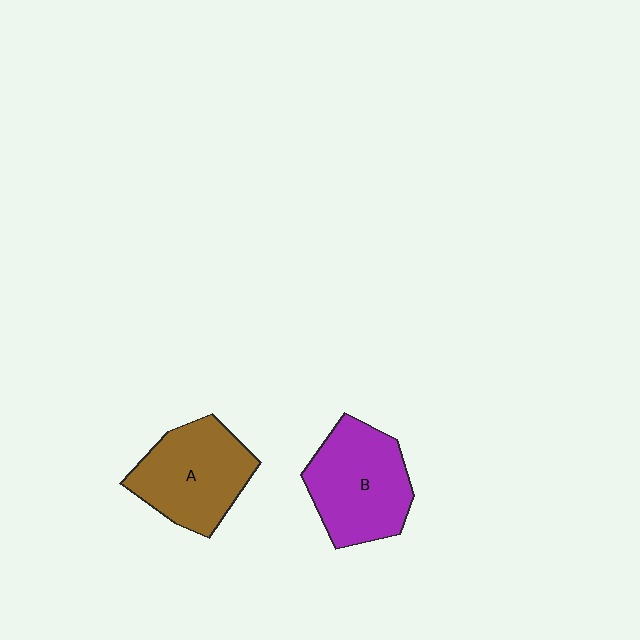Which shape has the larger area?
Shape B (purple).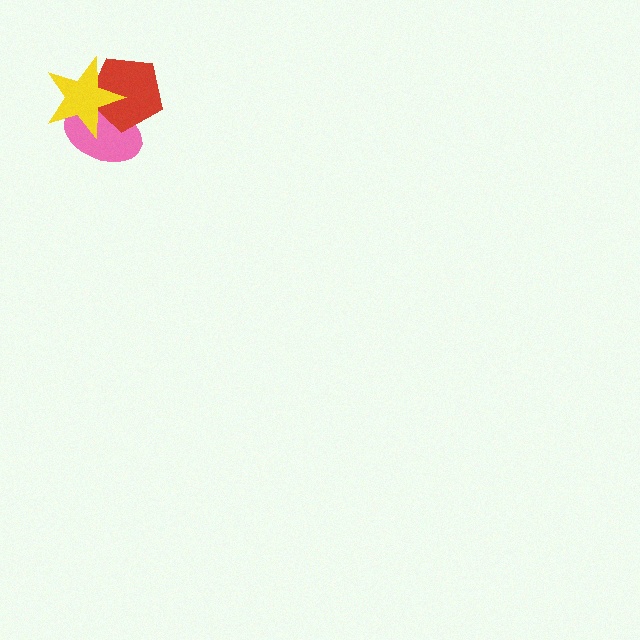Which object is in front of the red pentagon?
The yellow star is in front of the red pentagon.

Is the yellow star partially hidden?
No, no other shape covers it.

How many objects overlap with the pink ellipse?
2 objects overlap with the pink ellipse.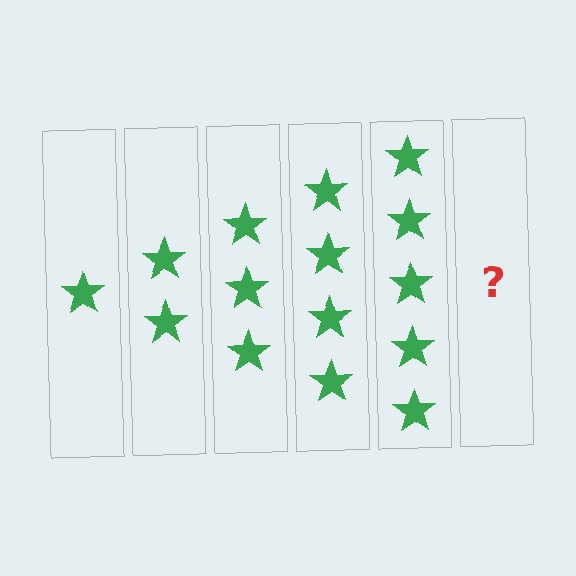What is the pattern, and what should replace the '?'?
The pattern is that each step adds one more star. The '?' should be 6 stars.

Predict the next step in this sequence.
The next step is 6 stars.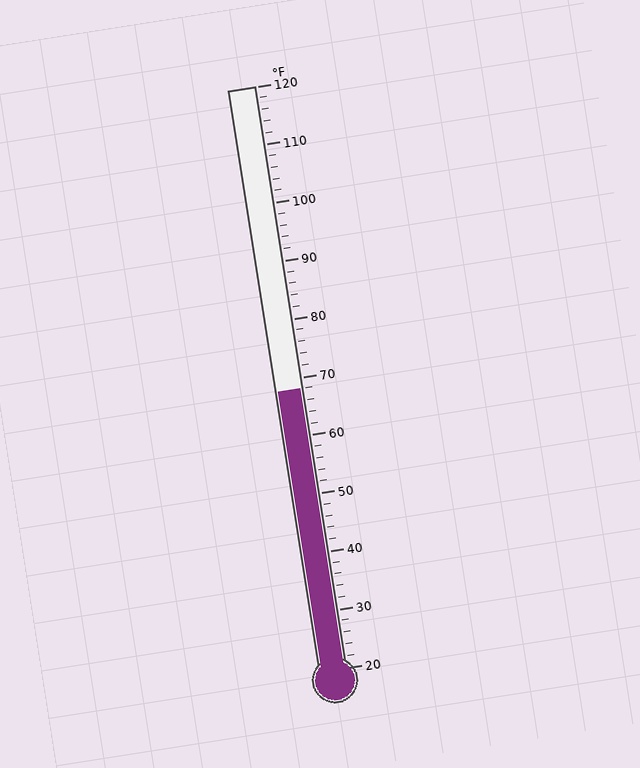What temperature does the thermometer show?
The thermometer shows approximately 68°F.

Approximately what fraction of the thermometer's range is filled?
The thermometer is filled to approximately 50% of its range.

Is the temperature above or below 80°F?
The temperature is below 80°F.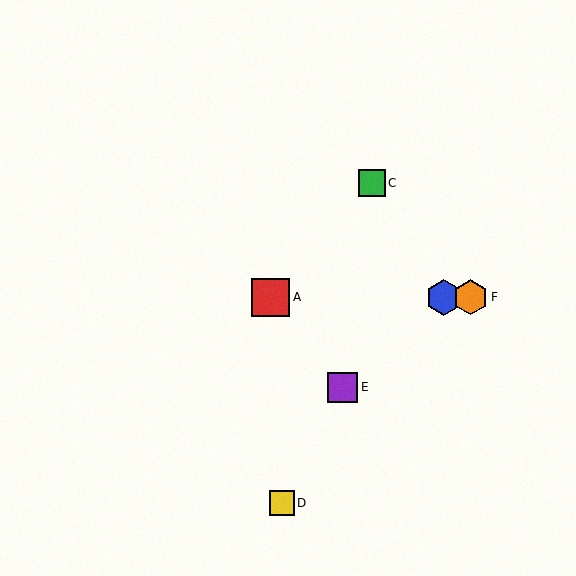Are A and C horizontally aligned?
No, A is at y≈297 and C is at y≈183.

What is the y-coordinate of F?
Object F is at y≈297.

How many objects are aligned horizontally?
3 objects (A, B, F) are aligned horizontally.